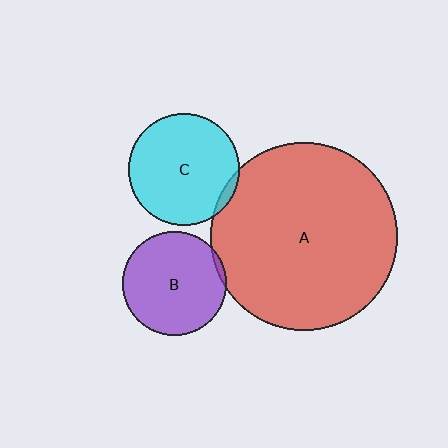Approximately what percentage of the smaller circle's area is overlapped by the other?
Approximately 5%.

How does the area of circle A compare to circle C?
Approximately 2.8 times.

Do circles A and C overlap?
Yes.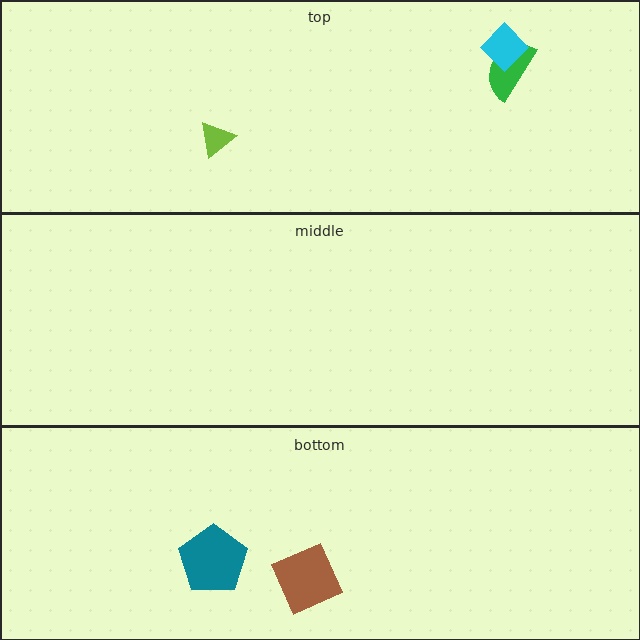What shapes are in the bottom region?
The teal pentagon, the brown square.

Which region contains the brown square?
The bottom region.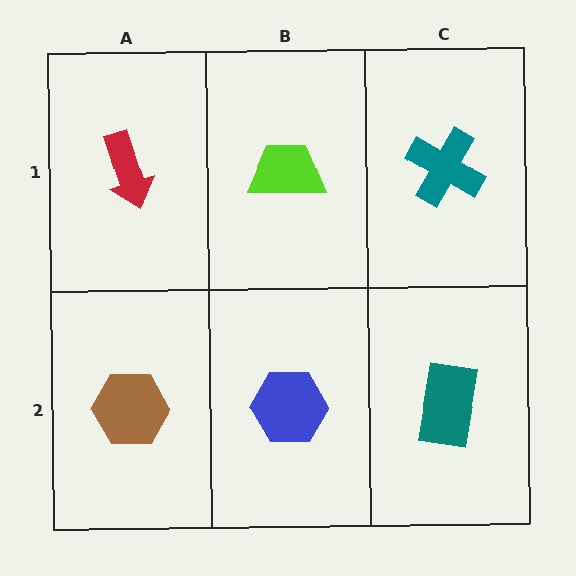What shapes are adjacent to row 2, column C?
A teal cross (row 1, column C), a blue hexagon (row 2, column B).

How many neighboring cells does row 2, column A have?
2.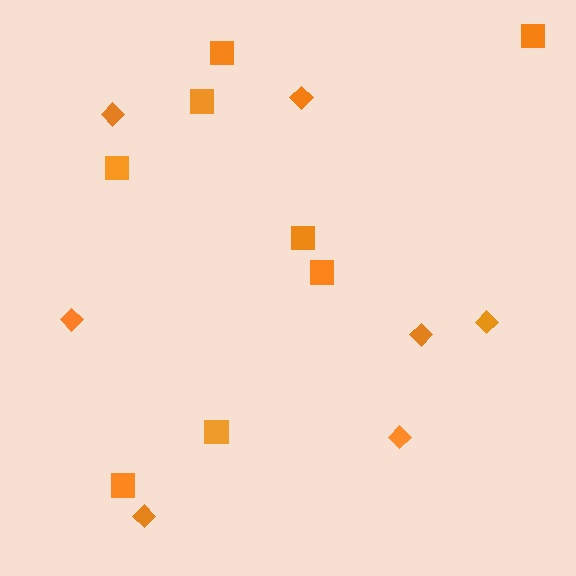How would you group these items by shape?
There are 2 groups: one group of squares (8) and one group of diamonds (7).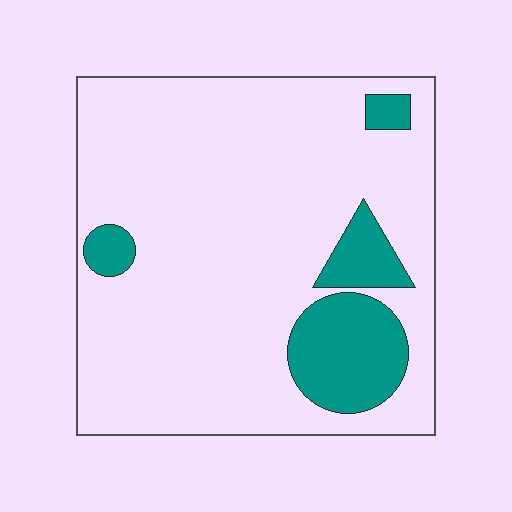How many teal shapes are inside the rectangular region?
4.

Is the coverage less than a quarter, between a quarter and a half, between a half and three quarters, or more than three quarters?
Less than a quarter.